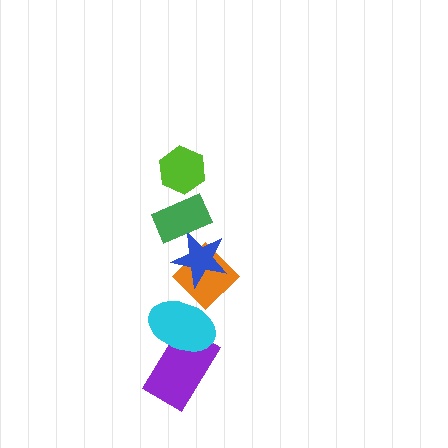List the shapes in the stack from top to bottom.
From top to bottom: the lime hexagon, the green rectangle, the blue star, the orange diamond, the cyan ellipse, the purple rectangle.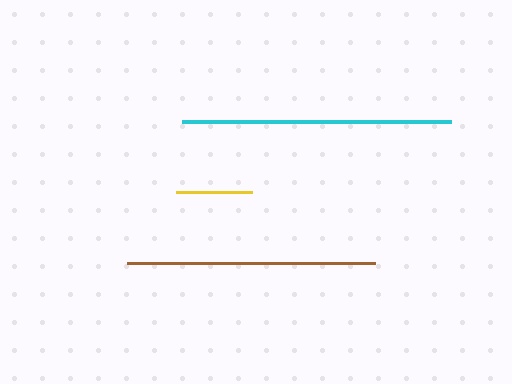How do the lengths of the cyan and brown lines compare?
The cyan and brown lines are approximately the same length.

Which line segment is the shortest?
The yellow line is the shortest at approximately 76 pixels.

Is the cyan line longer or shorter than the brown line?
The cyan line is longer than the brown line.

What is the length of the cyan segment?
The cyan segment is approximately 269 pixels long.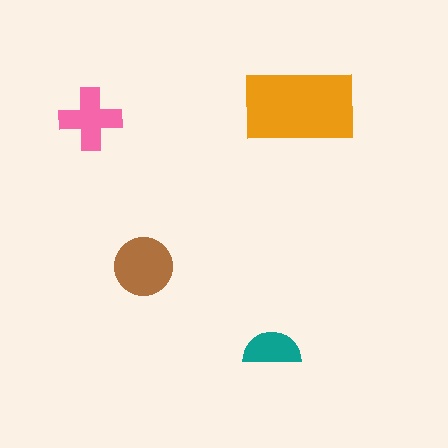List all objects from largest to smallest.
The orange rectangle, the brown circle, the pink cross, the teal semicircle.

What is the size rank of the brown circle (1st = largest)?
2nd.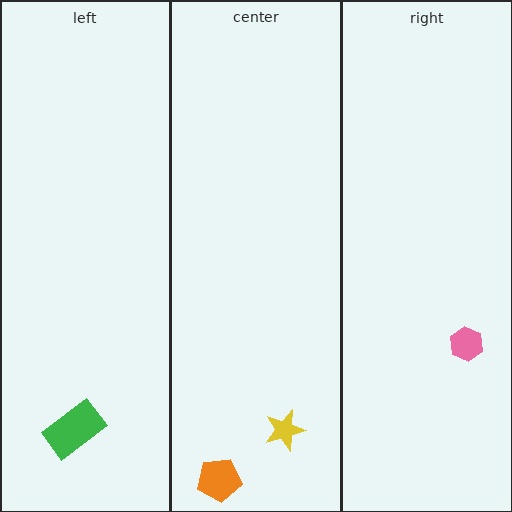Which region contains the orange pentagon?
The center region.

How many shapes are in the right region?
1.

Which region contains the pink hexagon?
The right region.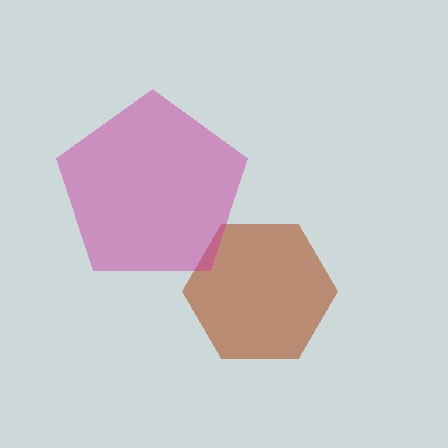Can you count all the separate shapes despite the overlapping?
Yes, there are 2 separate shapes.